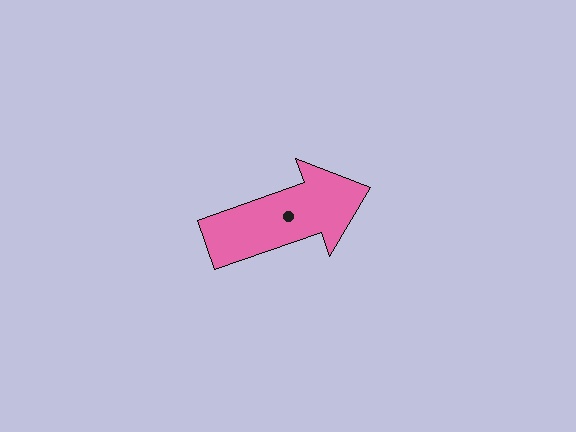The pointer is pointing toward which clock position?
Roughly 2 o'clock.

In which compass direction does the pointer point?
East.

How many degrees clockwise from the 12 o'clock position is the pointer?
Approximately 71 degrees.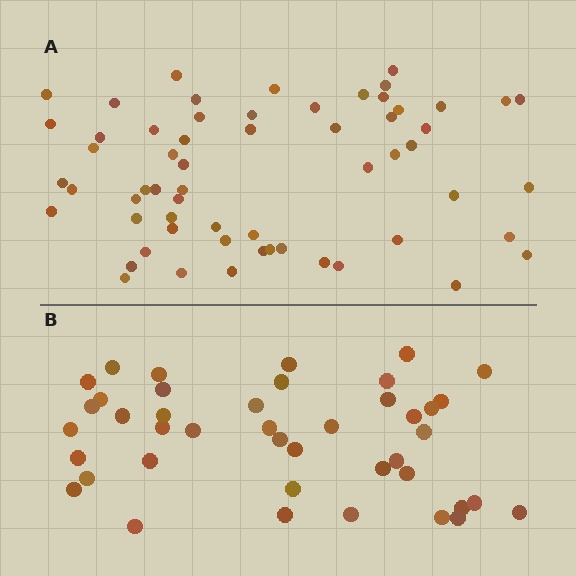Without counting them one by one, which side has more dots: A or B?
Region A (the top region) has more dots.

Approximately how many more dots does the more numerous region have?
Region A has approximately 20 more dots than region B.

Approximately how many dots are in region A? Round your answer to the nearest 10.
About 60 dots.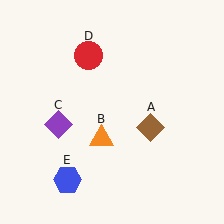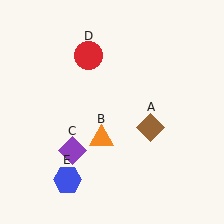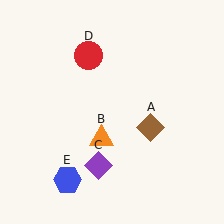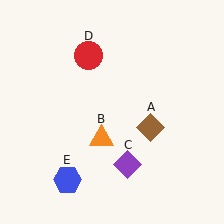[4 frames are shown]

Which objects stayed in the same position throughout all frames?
Brown diamond (object A) and orange triangle (object B) and red circle (object D) and blue hexagon (object E) remained stationary.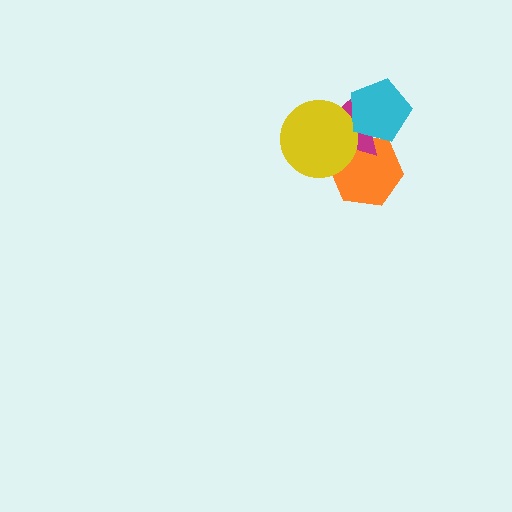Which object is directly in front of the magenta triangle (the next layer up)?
The yellow circle is directly in front of the magenta triangle.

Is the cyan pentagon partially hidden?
No, no other shape covers it.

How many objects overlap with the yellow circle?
2 objects overlap with the yellow circle.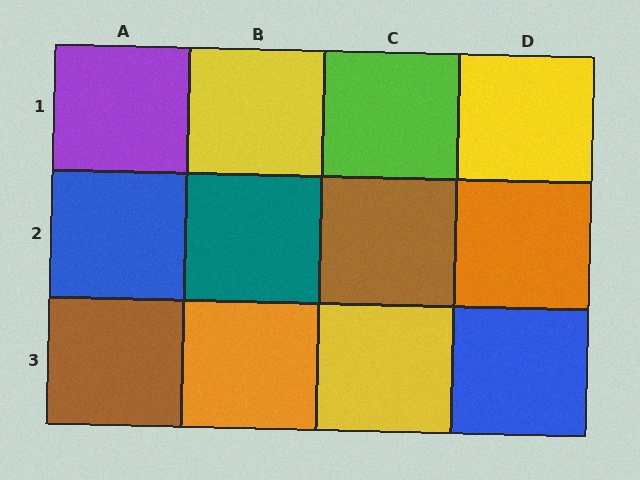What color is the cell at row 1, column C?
Lime.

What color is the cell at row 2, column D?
Orange.